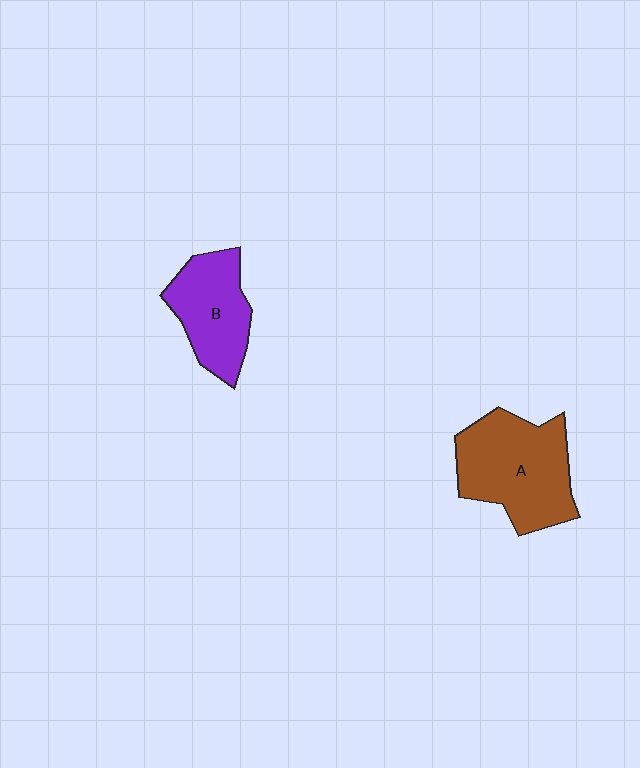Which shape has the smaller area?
Shape B (purple).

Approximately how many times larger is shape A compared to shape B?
Approximately 1.4 times.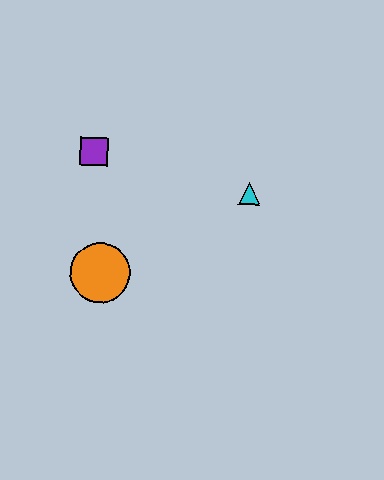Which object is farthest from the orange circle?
The cyan triangle is farthest from the orange circle.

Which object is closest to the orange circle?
The purple square is closest to the orange circle.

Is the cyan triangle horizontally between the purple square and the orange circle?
No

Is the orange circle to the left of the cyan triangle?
Yes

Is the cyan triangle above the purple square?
No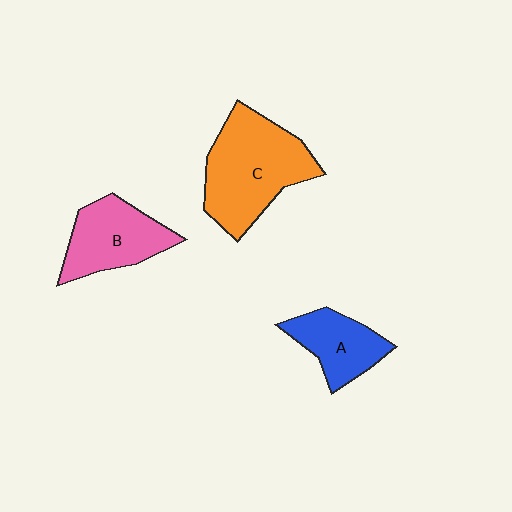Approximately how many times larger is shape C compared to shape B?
Approximately 1.5 times.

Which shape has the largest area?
Shape C (orange).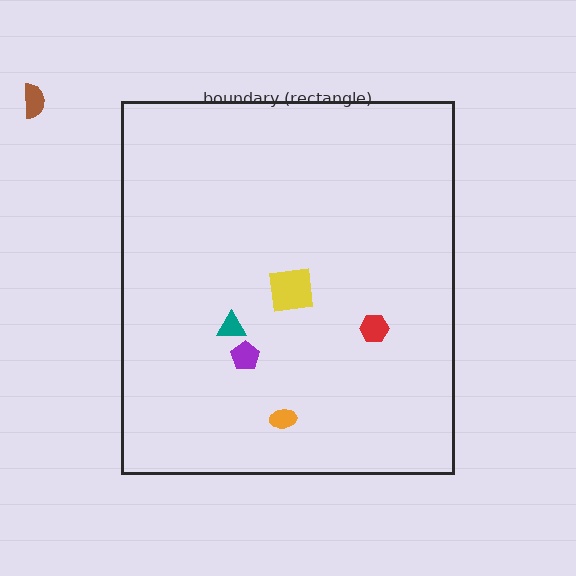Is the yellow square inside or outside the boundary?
Inside.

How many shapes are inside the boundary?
5 inside, 1 outside.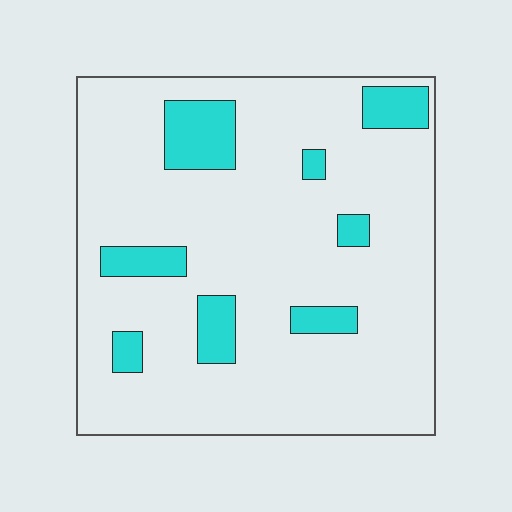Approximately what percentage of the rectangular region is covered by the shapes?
Approximately 15%.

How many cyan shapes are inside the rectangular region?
8.